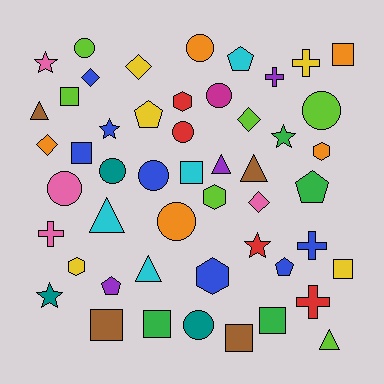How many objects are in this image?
There are 50 objects.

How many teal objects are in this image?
There are 3 teal objects.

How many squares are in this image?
There are 9 squares.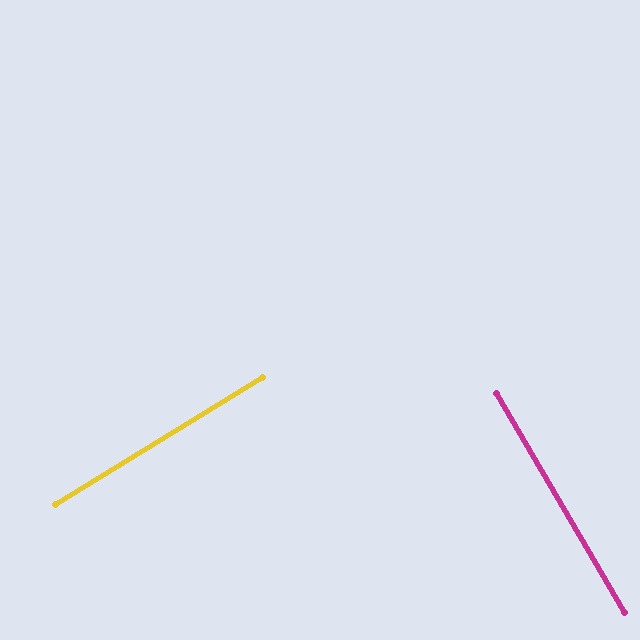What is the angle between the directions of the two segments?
Approximately 89 degrees.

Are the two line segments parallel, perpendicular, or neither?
Perpendicular — they meet at approximately 89°.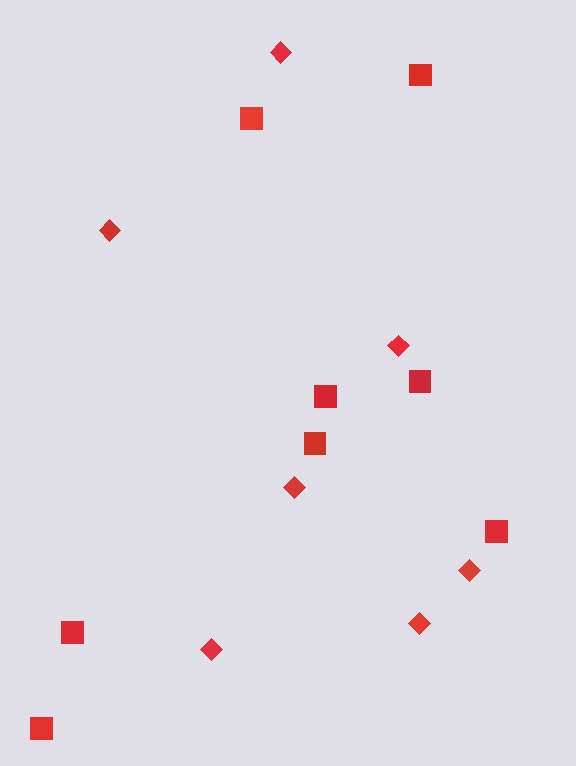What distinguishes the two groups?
There are 2 groups: one group of squares (8) and one group of diamonds (7).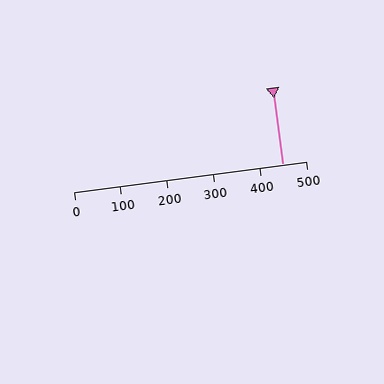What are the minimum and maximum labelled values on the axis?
The axis runs from 0 to 500.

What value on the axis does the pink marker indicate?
The marker indicates approximately 450.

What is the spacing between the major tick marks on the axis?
The major ticks are spaced 100 apart.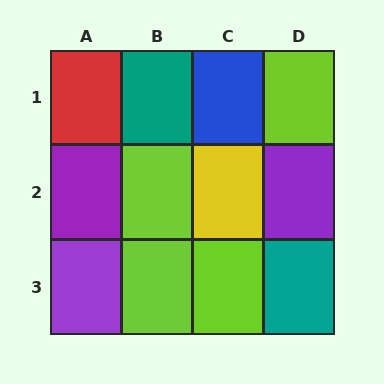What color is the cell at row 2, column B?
Lime.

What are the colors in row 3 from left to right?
Purple, lime, lime, teal.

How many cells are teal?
2 cells are teal.